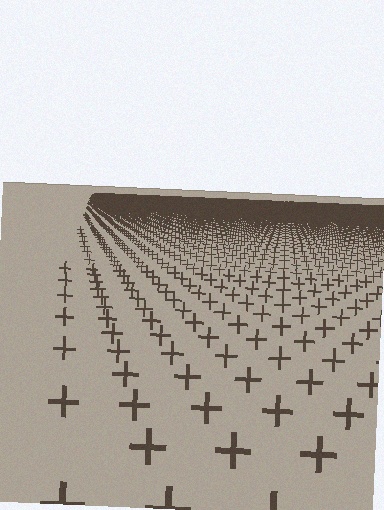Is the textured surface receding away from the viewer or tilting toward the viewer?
The surface is receding away from the viewer. Texture elements get smaller and denser toward the top.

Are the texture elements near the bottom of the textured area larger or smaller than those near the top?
Larger. Near the bottom, elements are closer to the viewer and appear at a bigger on-screen size.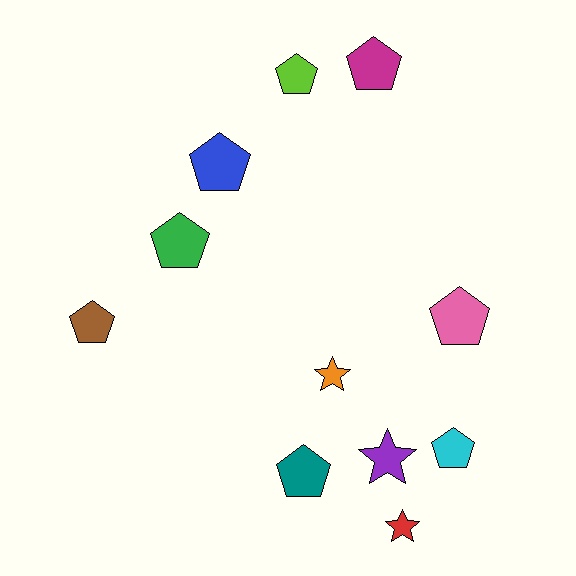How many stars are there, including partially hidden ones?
There are 3 stars.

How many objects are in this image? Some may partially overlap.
There are 11 objects.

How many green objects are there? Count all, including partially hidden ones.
There is 1 green object.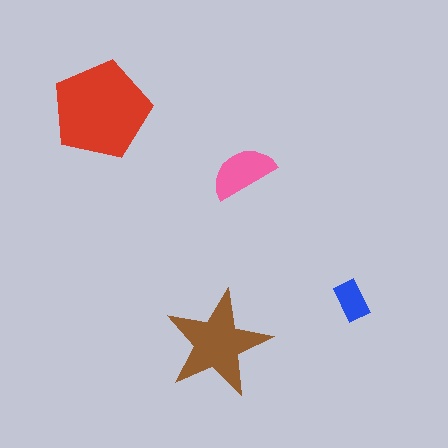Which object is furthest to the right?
The blue rectangle is rightmost.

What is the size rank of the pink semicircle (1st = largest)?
3rd.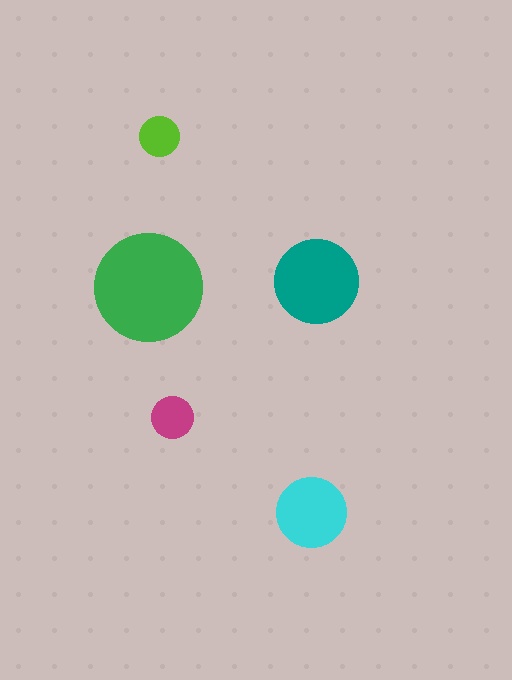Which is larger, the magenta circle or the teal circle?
The teal one.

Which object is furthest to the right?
The teal circle is rightmost.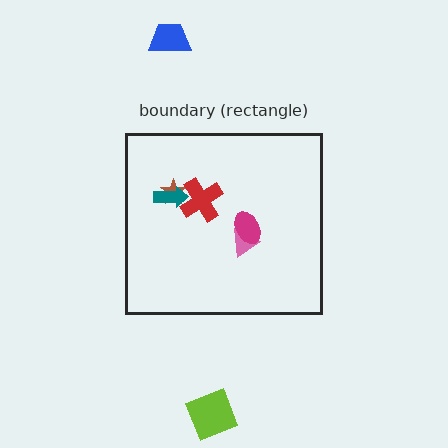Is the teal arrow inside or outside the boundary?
Inside.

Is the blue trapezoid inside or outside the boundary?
Outside.